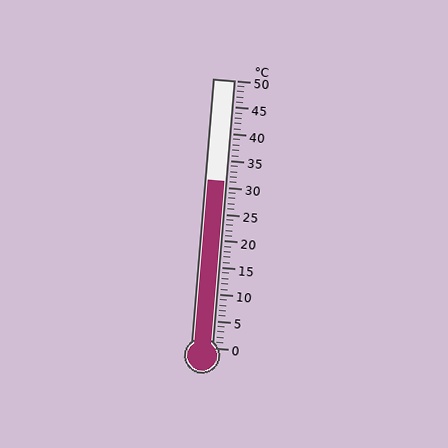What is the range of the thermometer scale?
The thermometer scale ranges from 0°C to 50°C.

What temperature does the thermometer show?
The thermometer shows approximately 31°C.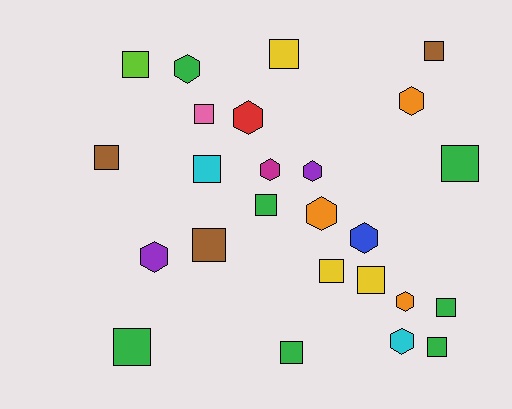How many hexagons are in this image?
There are 10 hexagons.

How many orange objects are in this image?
There are 3 orange objects.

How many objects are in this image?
There are 25 objects.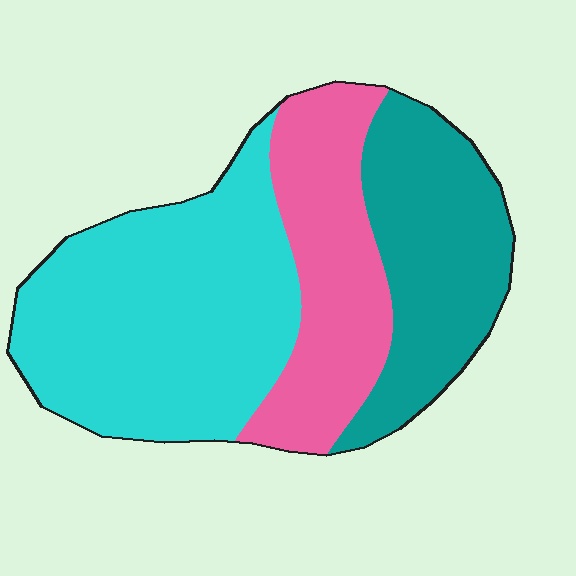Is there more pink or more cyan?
Cyan.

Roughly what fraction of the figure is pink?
Pink takes up between a sixth and a third of the figure.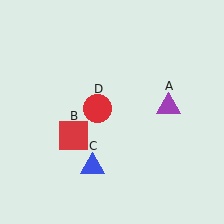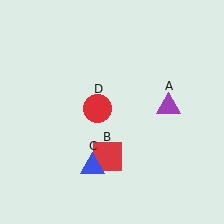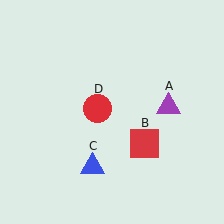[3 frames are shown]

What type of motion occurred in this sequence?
The red square (object B) rotated counterclockwise around the center of the scene.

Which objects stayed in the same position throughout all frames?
Purple triangle (object A) and blue triangle (object C) and red circle (object D) remained stationary.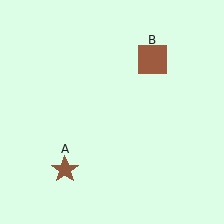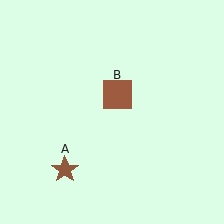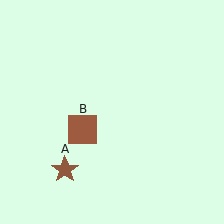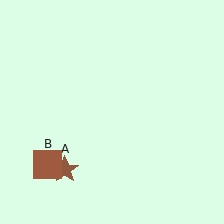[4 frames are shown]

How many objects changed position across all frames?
1 object changed position: brown square (object B).